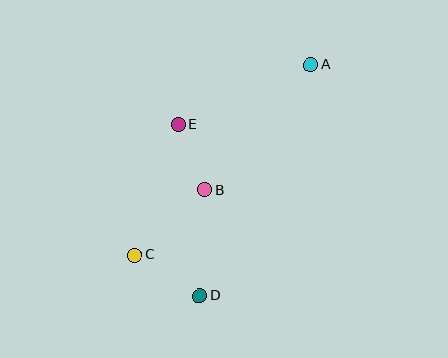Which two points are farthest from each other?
Points A and C are farthest from each other.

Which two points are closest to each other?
Points B and E are closest to each other.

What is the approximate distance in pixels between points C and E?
The distance between C and E is approximately 138 pixels.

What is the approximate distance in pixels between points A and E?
The distance between A and E is approximately 145 pixels.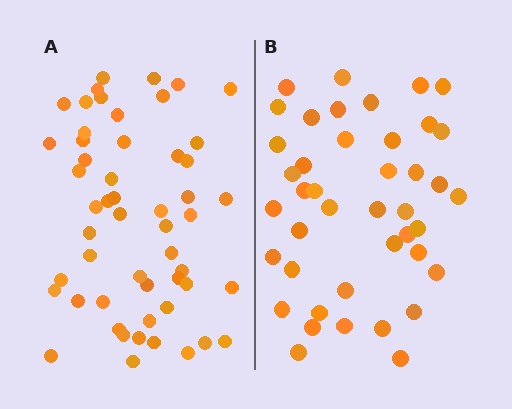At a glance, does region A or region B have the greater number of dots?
Region A (the left region) has more dots.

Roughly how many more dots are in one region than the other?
Region A has roughly 12 or so more dots than region B.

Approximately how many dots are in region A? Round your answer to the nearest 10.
About 50 dots. (The exact count is 53, which rounds to 50.)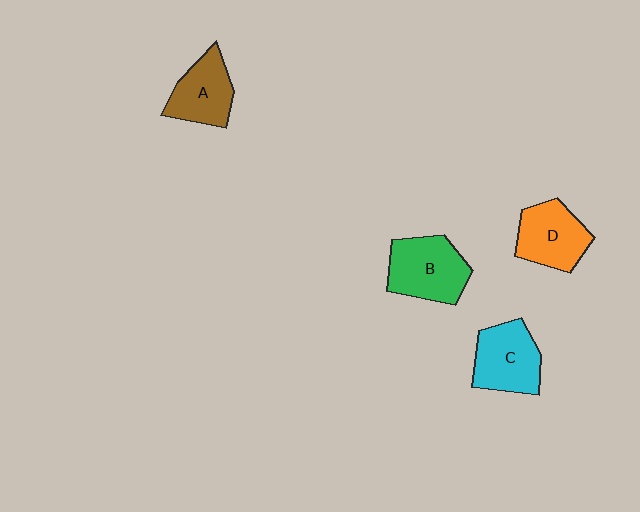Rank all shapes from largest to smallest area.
From largest to smallest: B (green), C (cyan), D (orange), A (brown).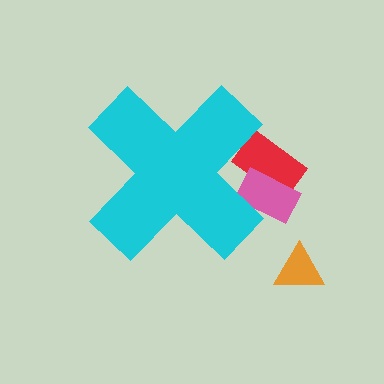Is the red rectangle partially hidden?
Yes, the red rectangle is partially hidden behind the cyan cross.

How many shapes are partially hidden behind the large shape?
2 shapes are partially hidden.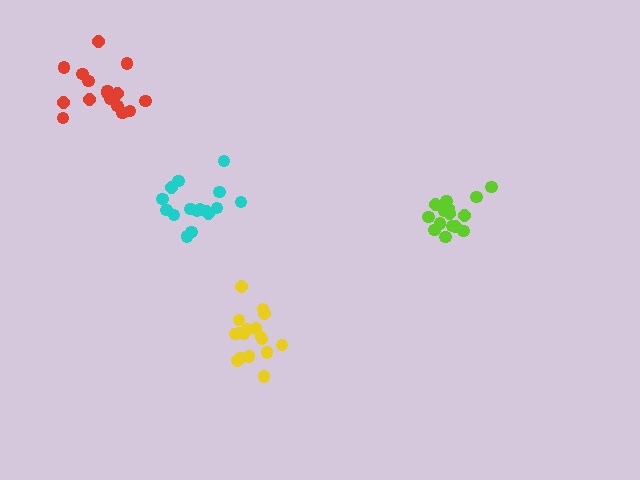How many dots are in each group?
Group 1: 16 dots, Group 2: 15 dots, Group 3: 16 dots, Group 4: 17 dots (64 total).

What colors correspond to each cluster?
The clusters are colored: cyan, lime, red, yellow.